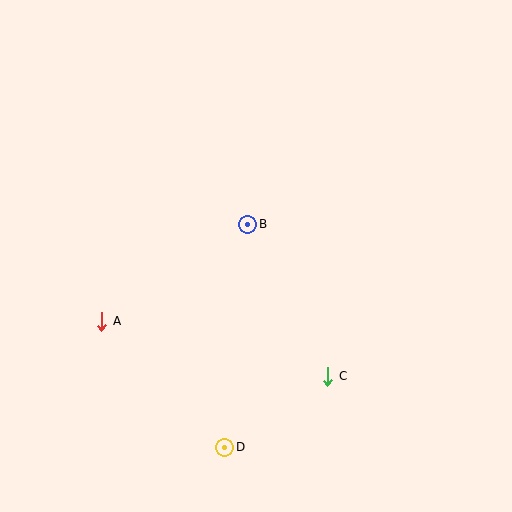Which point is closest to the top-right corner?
Point B is closest to the top-right corner.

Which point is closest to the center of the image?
Point B at (248, 224) is closest to the center.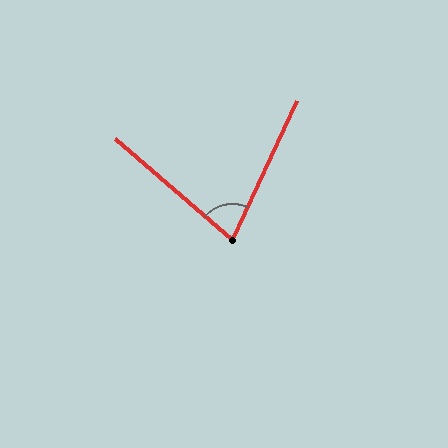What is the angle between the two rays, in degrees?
Approximately 74 degrees.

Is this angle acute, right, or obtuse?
It is acute.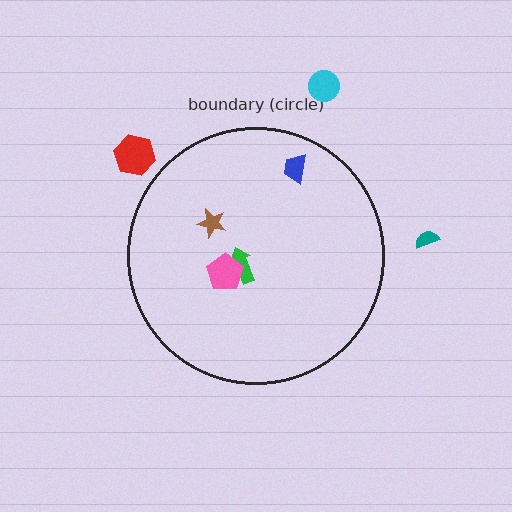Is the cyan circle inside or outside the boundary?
Outside.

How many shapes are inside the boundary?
4 inside, 3 outside.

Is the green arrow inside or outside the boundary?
Inside.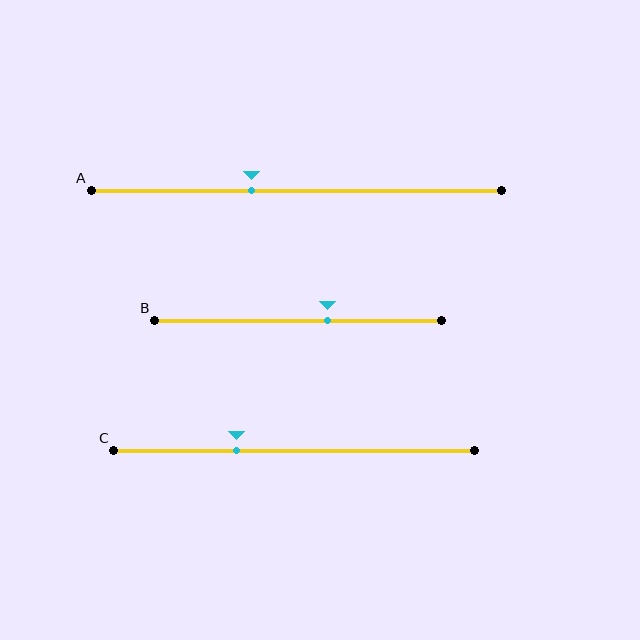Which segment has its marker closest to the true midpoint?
Segment B has its marker closest to the true midpoint.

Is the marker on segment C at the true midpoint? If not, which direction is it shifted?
No, the marker on segment C is shifted to the left by about 16% of the segment length.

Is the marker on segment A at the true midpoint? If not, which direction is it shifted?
No, the marker on segment A is shifted to the left by about 11% of the segment length.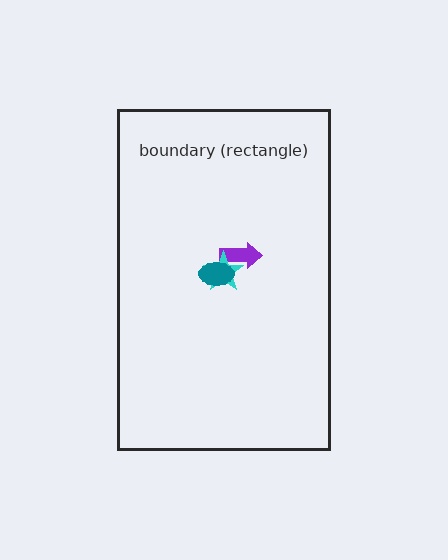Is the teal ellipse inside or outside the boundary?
Inside.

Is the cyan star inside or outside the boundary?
Inside.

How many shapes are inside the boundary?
3 inside, 0 outside.